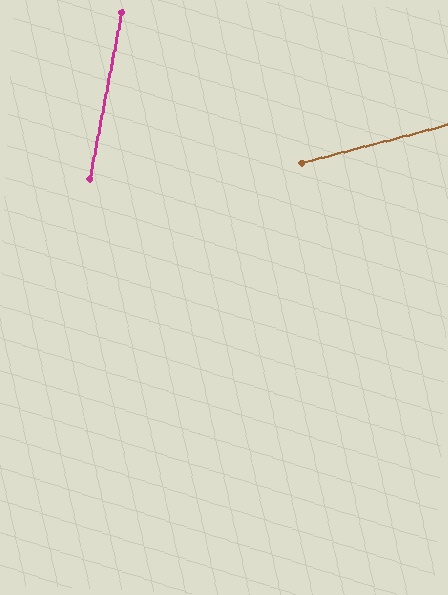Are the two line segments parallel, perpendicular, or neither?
Neither parallel nor perpendicular — they differ by about 64°.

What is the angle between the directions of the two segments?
Approximately 64 degrees.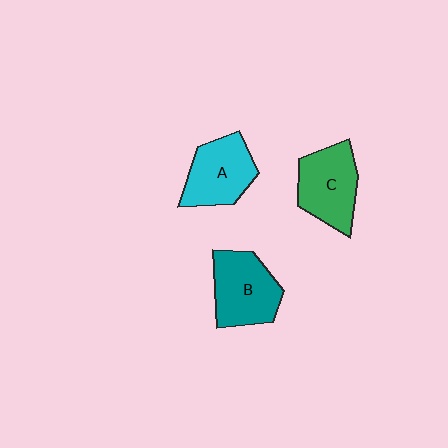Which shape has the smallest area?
Shape A (cyan).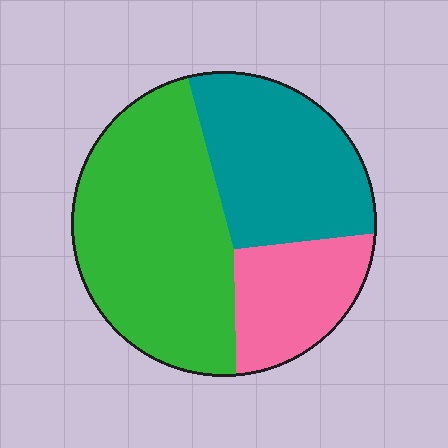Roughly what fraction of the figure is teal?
Teal covers 32% of the figure.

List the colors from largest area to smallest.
From largest to smallest: green, teal, pink.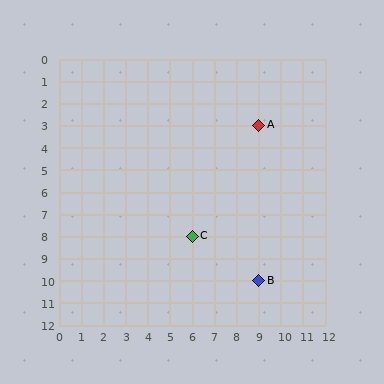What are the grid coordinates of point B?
Point B is at grid coordinates (9, 10).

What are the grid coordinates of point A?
Point A is at grid coordinates (9, 3).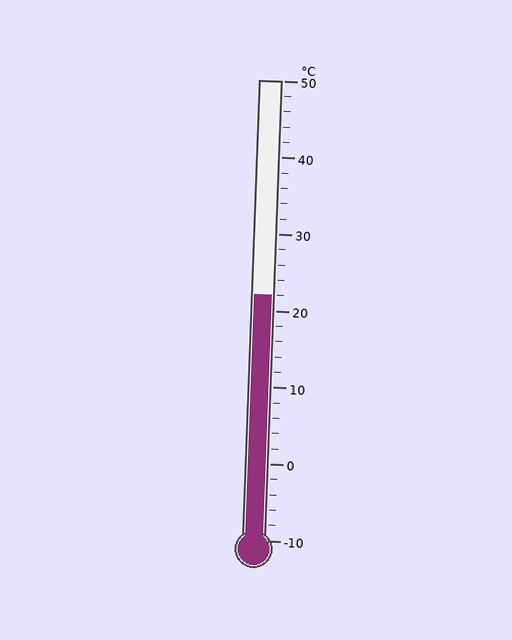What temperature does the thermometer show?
The thermometer shows approximately 22°C.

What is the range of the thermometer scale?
The thermometer scale ranges from -10°C to 50°C.